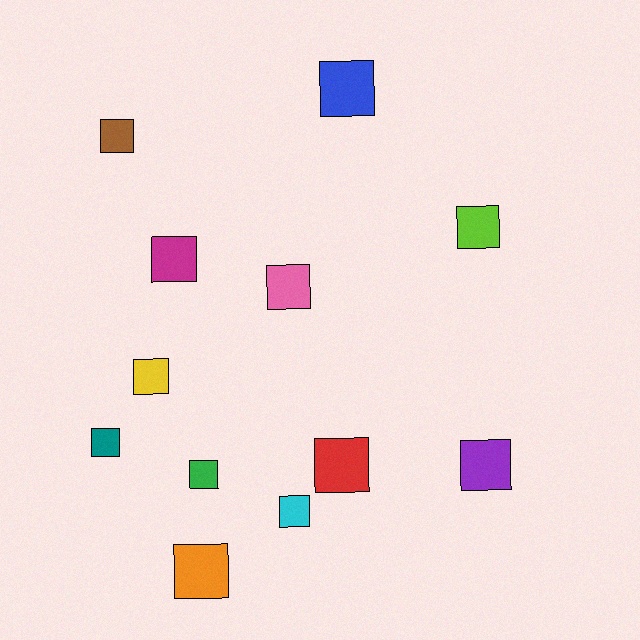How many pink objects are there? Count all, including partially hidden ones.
There is 1 pink object.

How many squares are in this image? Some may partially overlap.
There are 12 squares.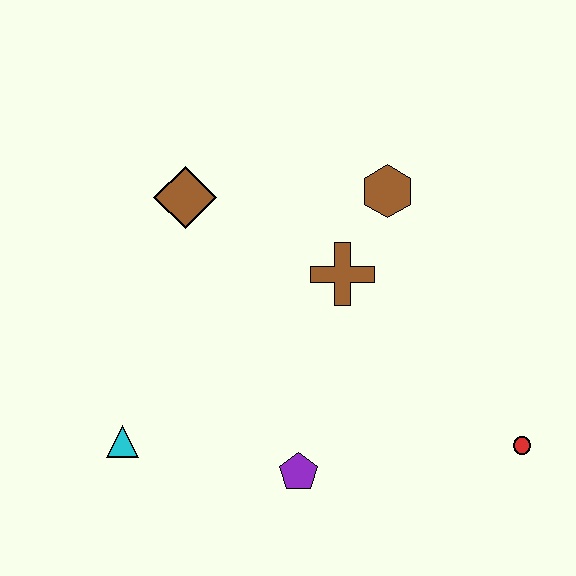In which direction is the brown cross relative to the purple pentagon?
The brown cross is above the purple pentagon.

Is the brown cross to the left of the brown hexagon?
Yes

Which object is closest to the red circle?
The purple pentagon is closest to the red circle.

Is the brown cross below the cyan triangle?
No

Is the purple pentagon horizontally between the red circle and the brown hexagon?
No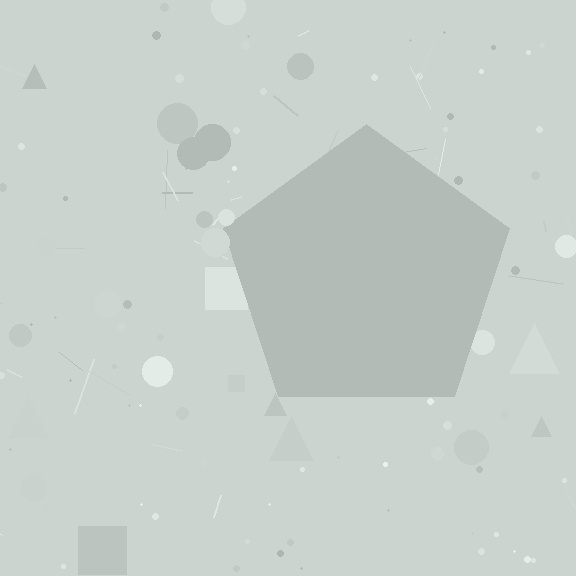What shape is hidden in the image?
A pentagon is hidden in the image.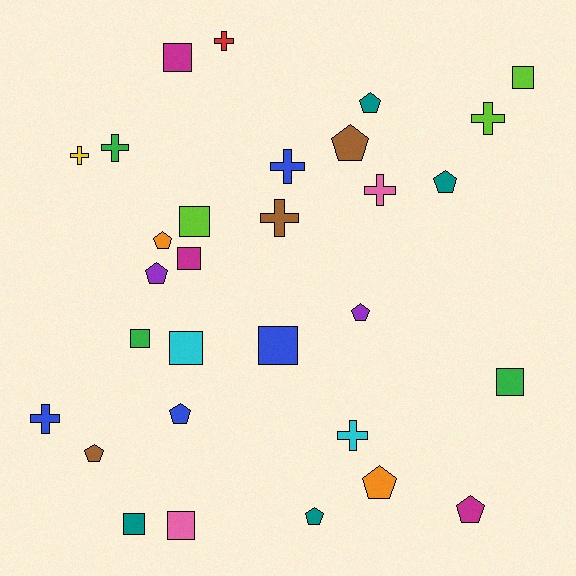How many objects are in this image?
There are 30 objects.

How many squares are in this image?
There are 10 squares.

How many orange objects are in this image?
There are 2 orange objects.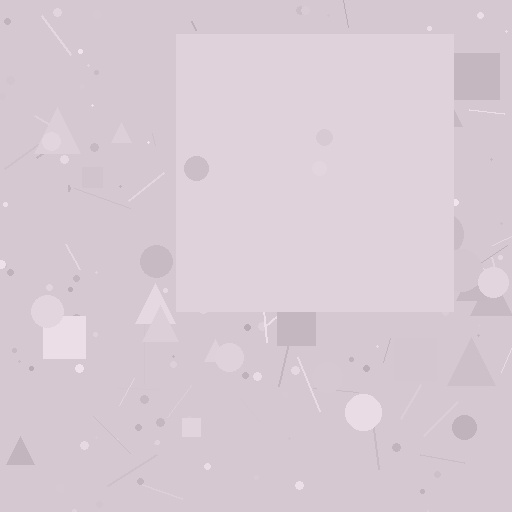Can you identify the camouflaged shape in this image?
The camouflaged shape is a square.